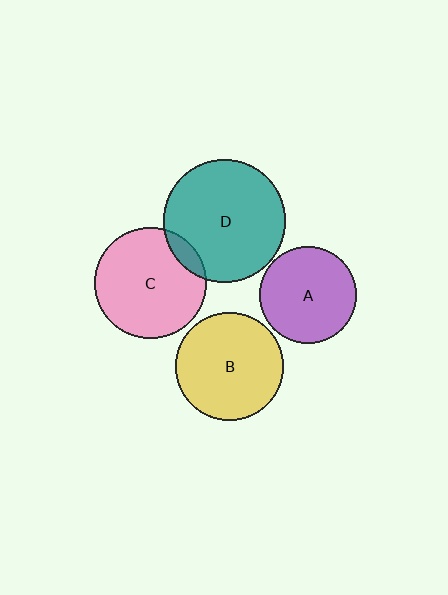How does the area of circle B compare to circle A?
Approximately 1.2 times.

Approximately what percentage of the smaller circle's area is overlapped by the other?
Approximately 10%.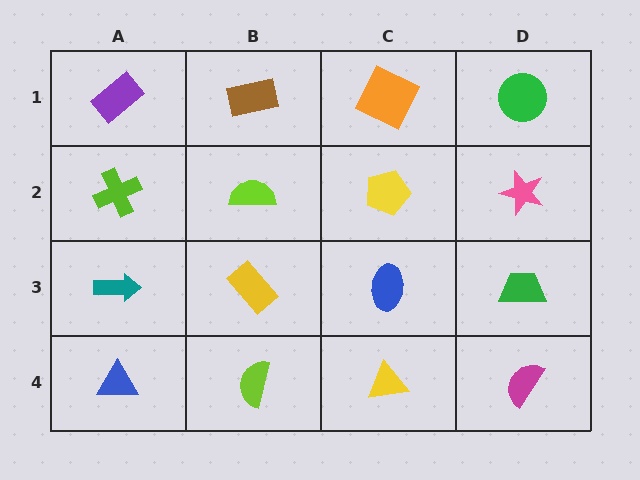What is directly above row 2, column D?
A green circle.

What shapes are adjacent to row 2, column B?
A brown rectangle (row 1, column B), a yellow rectangle (row 3, column B), a lime cross (row 2, column A), a yellow pentagon (row 2, column C).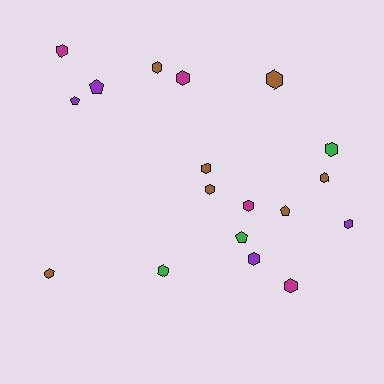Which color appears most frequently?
Brown, with 7 objects.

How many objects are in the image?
There are 18 objects.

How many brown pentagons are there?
There is 1 brown pentagon.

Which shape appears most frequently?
Hexagon, with 14 objects.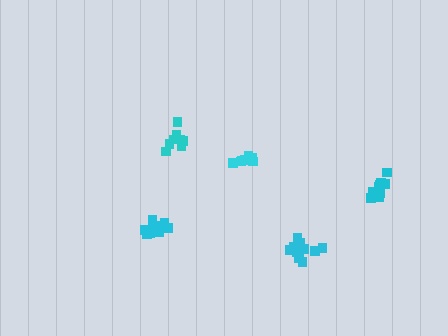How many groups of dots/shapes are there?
There are 5 groups.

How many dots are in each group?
Group 1: 9 dots, Group 2: 8 dots, Group 3: 12 dots, Group 4: 7 dots, Group 5: 11 dots (47 total).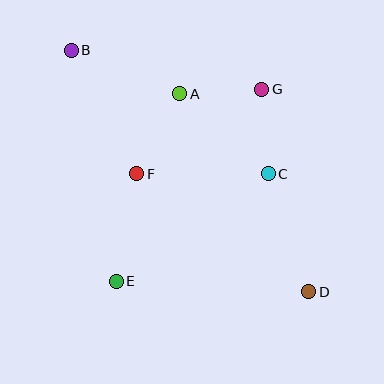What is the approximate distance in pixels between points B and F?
The distance between B and F is approximately 140 pixels.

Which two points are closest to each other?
Points A and G are closest to each other.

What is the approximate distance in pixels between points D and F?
The distance between D and F is approximately 209 pixels.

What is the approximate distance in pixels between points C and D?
The distance between C and D is approximately 125 pixels.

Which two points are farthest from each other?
Points B and D are farthest from each other.